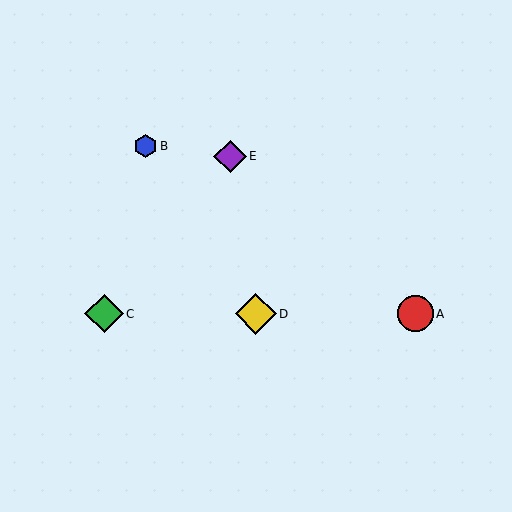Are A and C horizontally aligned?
Yes, both are at y≈314.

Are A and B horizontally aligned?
No, A is at y≈314 and B is at y≈146.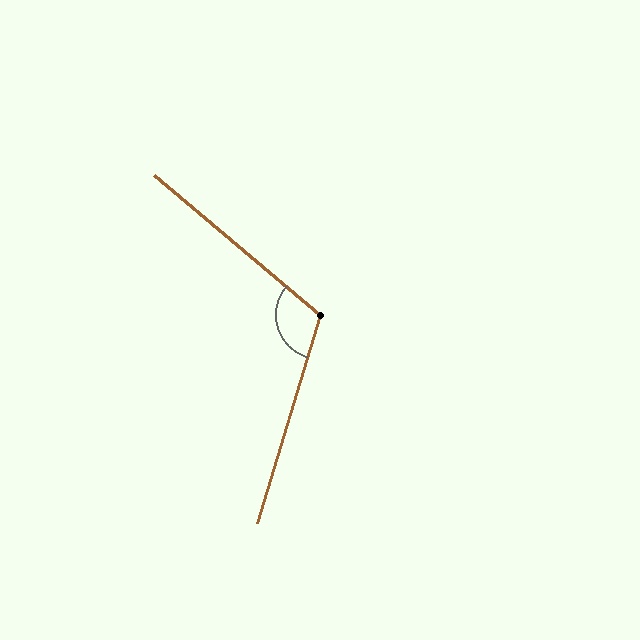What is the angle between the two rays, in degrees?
Approximately 114 degrees.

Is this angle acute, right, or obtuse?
It is obtuse.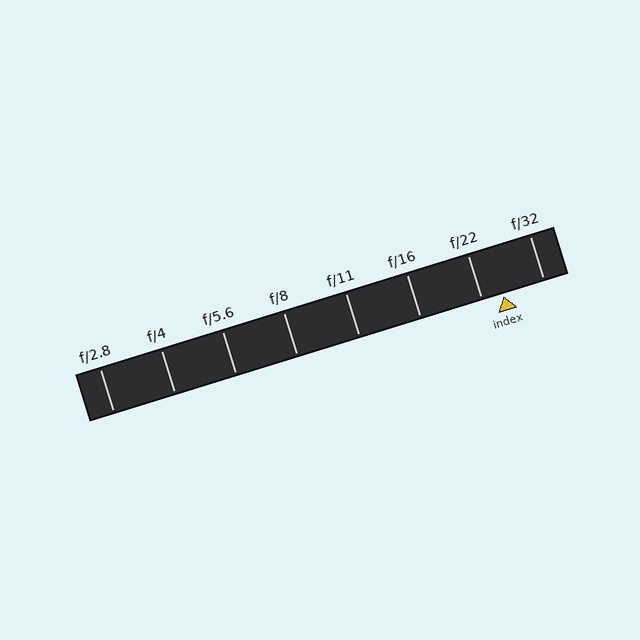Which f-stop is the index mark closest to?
The index mark is closest to f/22.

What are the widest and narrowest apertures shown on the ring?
The widest aperture shown is f/2.8 and the narrowest is f/32.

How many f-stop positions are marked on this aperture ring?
There are 8 f-stop positions marked.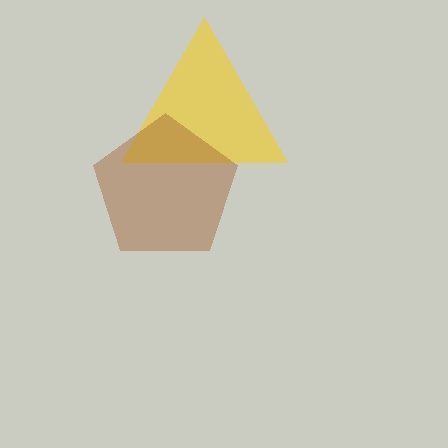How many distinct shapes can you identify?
There are 2 distinct shapes: a yellow triangle, a brown pentagon.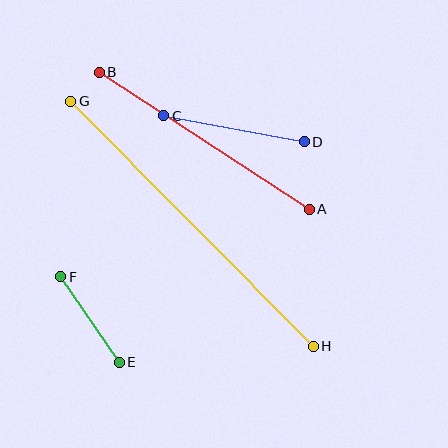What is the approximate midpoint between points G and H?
The midpoint is at approximately (192, 224) pixels.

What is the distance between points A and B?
The distance is approximately 250 pixels.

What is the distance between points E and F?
The distance is approximately 103 pixels.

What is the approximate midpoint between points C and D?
The midpoint is at approximately (234, 129) pixels.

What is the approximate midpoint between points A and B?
The midpoint is at approximately (204, 141) pixels.